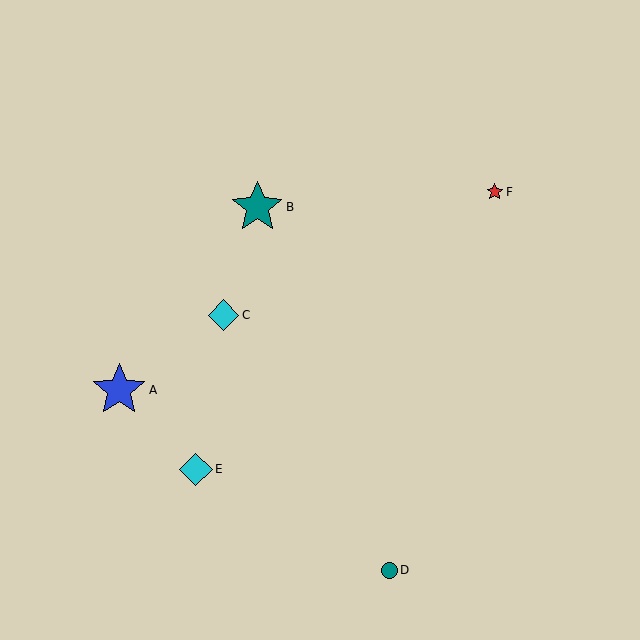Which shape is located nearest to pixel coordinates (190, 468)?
The cyan diamond (labeled E) at (196, 469) is nearest to that location.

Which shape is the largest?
The blue star (labeled A) is the largest.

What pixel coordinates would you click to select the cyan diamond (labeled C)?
Click at (224, 315) to select the cyan diamond C.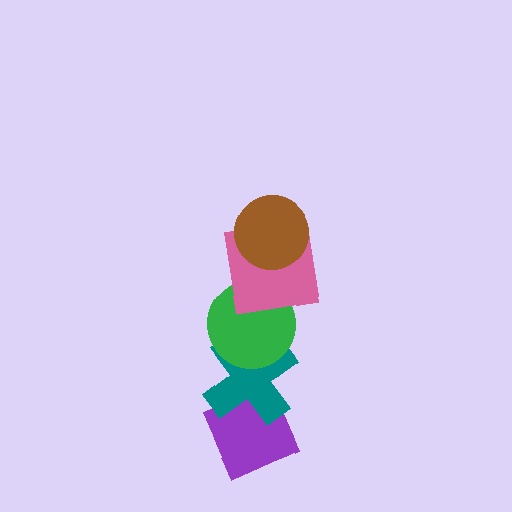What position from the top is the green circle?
The green circle is 3rd from the top.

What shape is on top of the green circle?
The pink square is on top of the green circle.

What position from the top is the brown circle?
The brown circle is 1st from the top.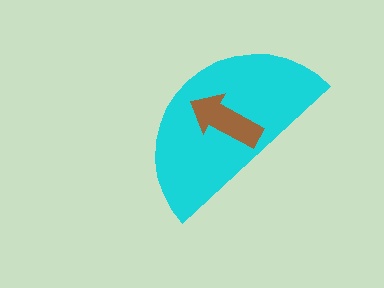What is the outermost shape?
The cyan semicircle.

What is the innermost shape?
The brown arrow.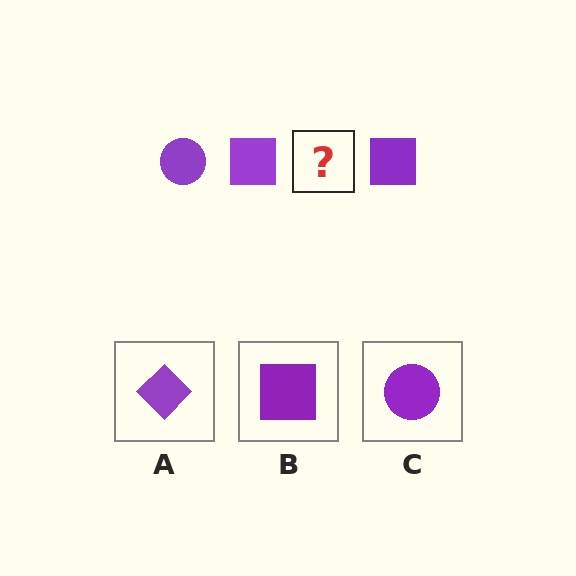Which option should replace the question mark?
Option C.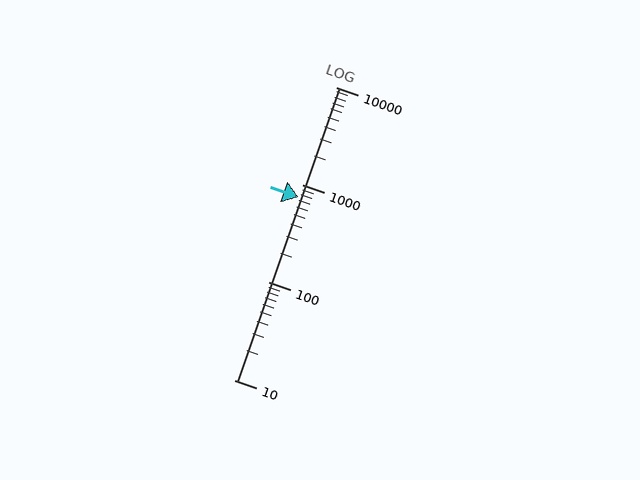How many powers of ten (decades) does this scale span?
The scale spans 3 decades, from 10 to 10000.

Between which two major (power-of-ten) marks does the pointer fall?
The pointer is between 100 and 1000.